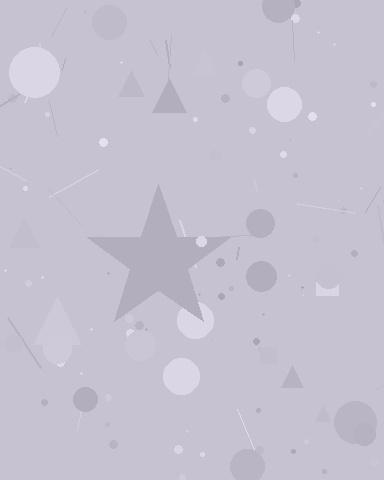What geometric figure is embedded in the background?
A star is embedded in the background.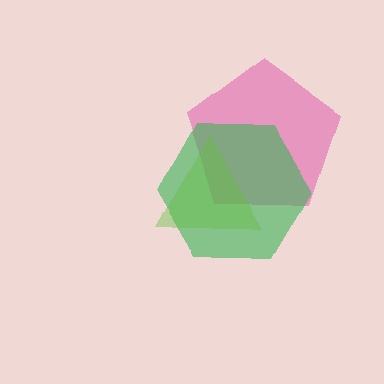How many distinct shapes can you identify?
There are 3 distinct shapes: a pink pentagon, a green hexagon, a lime triangle.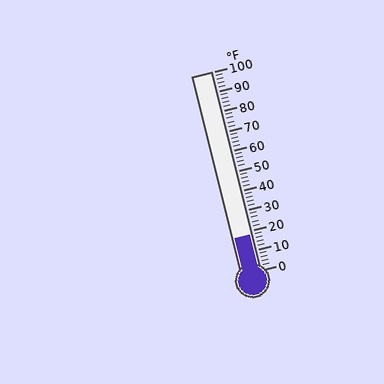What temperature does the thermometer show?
The thermometer shows approximately 18°F.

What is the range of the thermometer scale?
The thermometer scale ranges from 0°F to 100°F.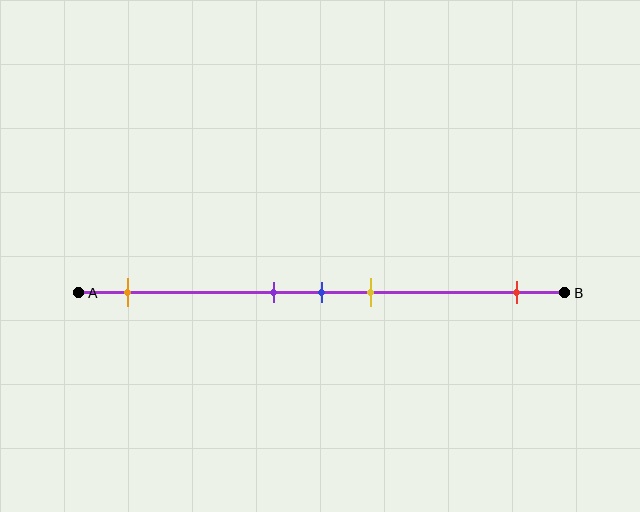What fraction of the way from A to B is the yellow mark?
The yellow mark is approximately 60% (0.6) of the way from A to B.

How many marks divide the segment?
There are 5 marks dividing the segment.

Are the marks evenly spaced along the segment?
No, the marks are not evenly spaced.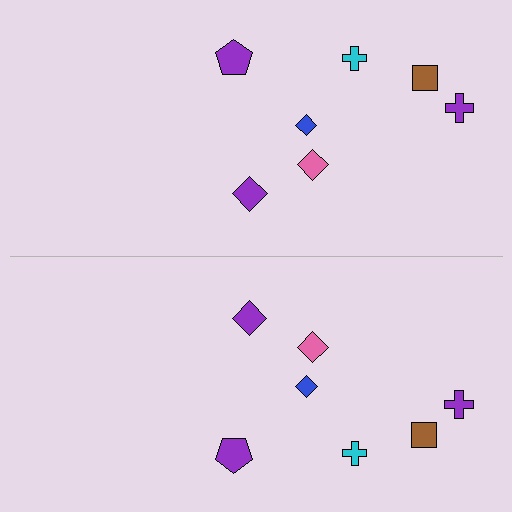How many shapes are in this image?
There are 14 shapes in this image.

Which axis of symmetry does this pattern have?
The pattern has a horizontal axis of symmetry running through the center of the image.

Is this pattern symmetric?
Yes, this pattern has bilateral (reflection) symmetry.